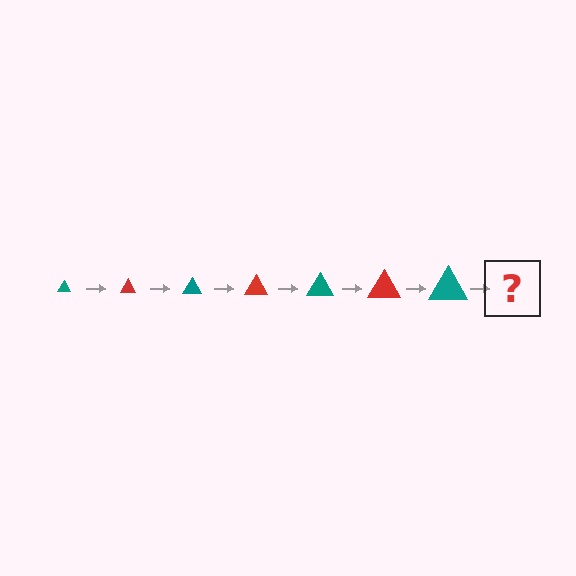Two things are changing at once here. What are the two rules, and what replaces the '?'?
The two rules are that the triangle grows larger each step and the color cycles through teal and red. The '?' should be a red triangle, larger than the previous one.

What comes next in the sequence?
The next element should be a red triangle, larger than the previous one.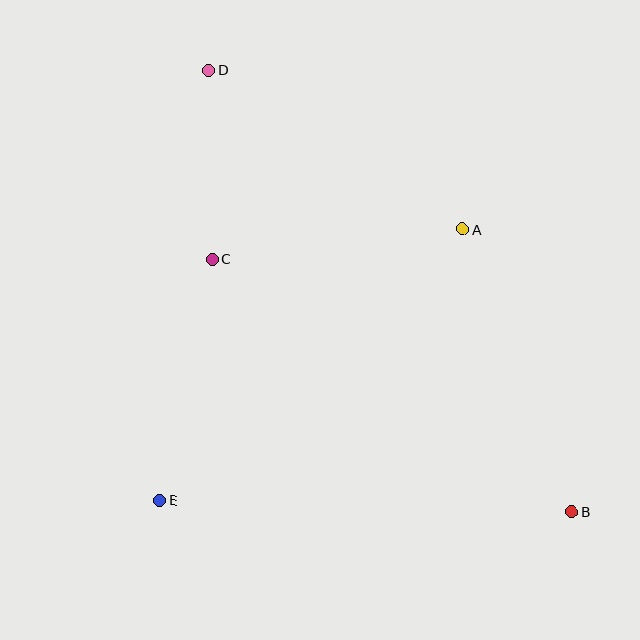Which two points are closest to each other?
Points C and D are closest to each other.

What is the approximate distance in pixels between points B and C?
The distance between B and C is approximately 439 pixels.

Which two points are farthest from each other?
Points B and D are farthest from each other.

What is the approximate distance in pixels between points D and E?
The distance between D and E is approximately 433 pixels.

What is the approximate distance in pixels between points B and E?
The distance between B and E is approximately 412 pixels.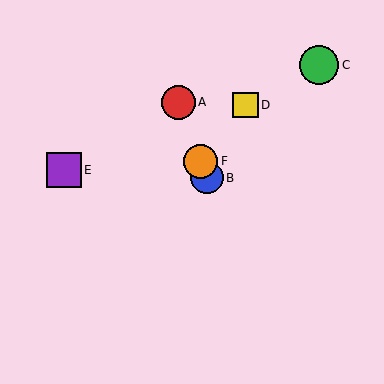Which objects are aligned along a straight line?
Objects A, B, F are aligned along a straight line.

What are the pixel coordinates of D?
Object D is at (245, 105).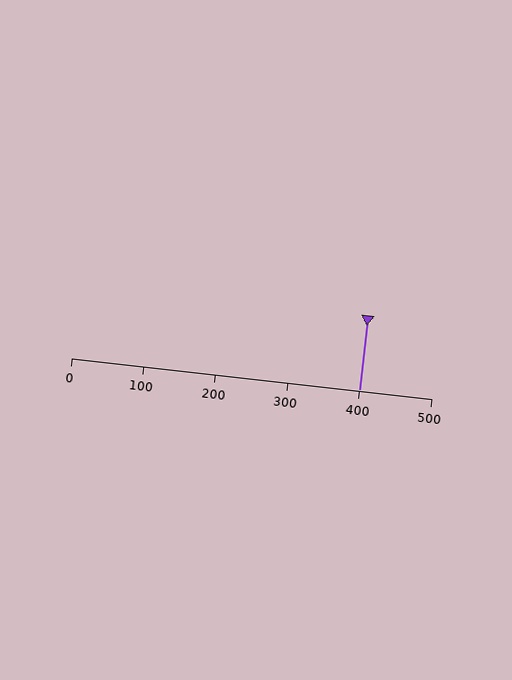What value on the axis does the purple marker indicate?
The marker indicates approximately 400.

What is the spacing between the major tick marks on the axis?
The major ticks are spaced 100 apart.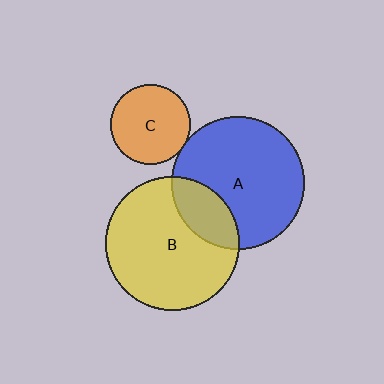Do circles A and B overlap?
Yes.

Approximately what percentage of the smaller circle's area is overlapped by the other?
Approximately 20%.